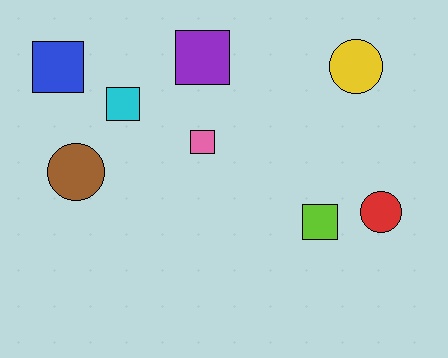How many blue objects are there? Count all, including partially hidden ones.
There is 1 blue object.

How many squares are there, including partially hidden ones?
There are 5 squares.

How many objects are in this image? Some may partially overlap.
There are 8 objects.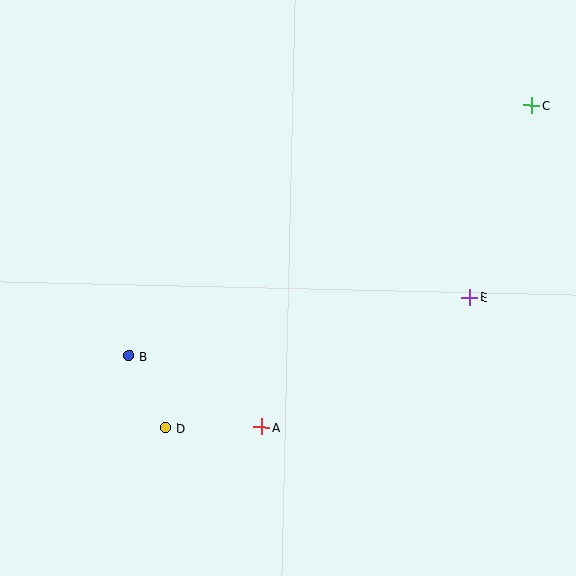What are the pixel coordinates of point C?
Point C is at (532, 105).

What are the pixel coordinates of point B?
Point B is at (129, 356).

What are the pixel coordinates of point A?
Point A is at (262, 427).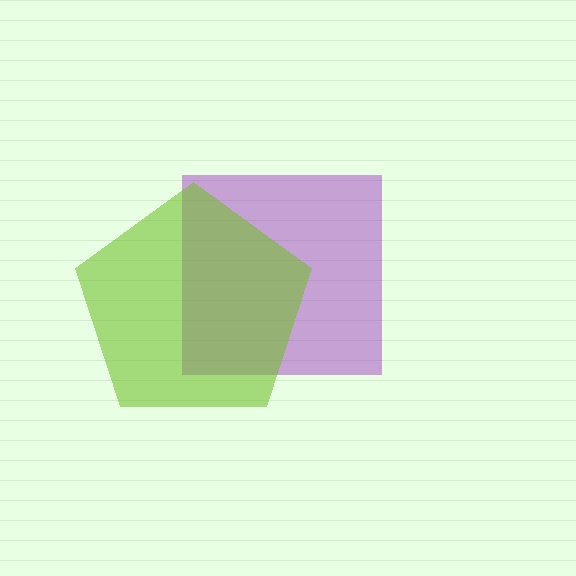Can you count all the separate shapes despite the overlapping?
Yes, there are 2 separate shapes.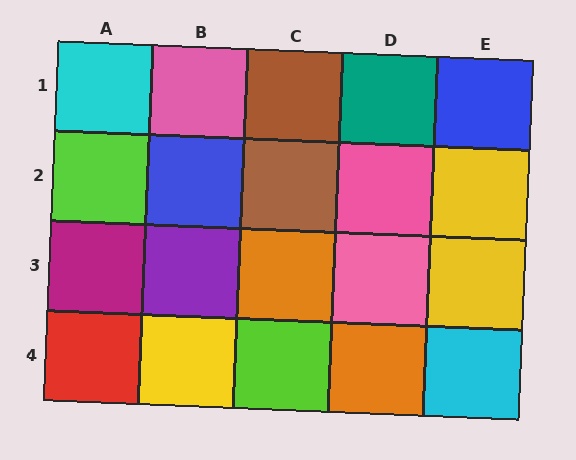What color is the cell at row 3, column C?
Orange.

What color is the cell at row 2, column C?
Brown.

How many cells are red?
1 cell is red.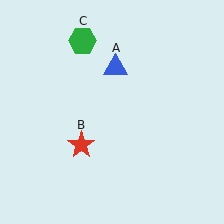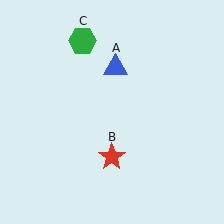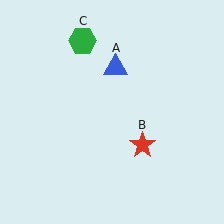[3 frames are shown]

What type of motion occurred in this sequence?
The red star (object B) rotated counterclockwise around the center of the scene.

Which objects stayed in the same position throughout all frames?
Blue triangle (object A) and green hexagon (object C) remained stationary.